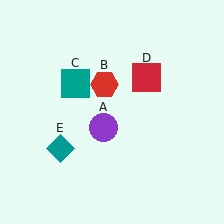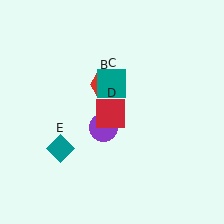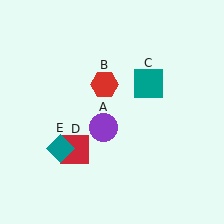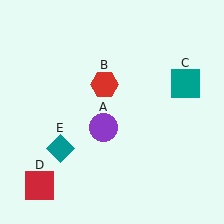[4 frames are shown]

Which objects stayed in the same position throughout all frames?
Purple circle (object A) and red hexagon (object B) and teal diamond (object E) remained stationary.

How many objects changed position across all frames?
2 objects changed position: teal square (object C), red square (object D).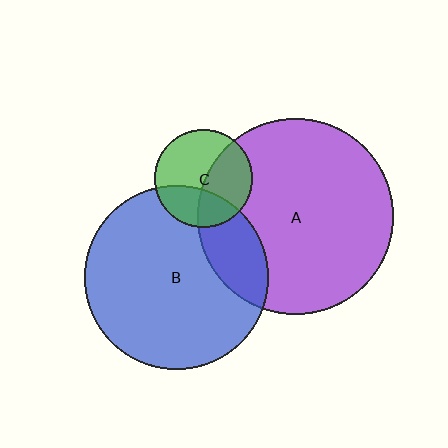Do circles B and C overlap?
Yes.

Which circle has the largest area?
Circle A (purple).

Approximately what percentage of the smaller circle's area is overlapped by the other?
Approximately 30%.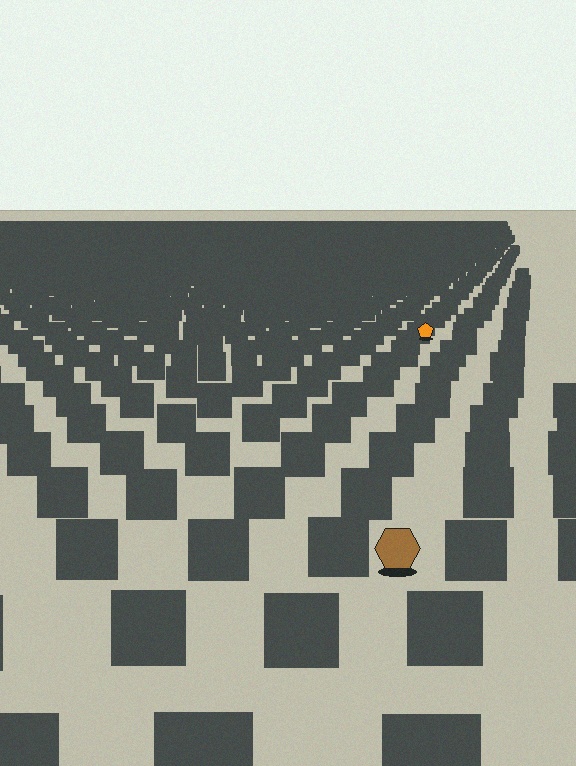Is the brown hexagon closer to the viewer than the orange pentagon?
Yes. The brown hexagon is closer — you can tell from the texture gradient: the ground texture is coarser near it.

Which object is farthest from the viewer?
The orange pentagon is farthest from the viewer. It appears smaller and the ground texture around it is denser.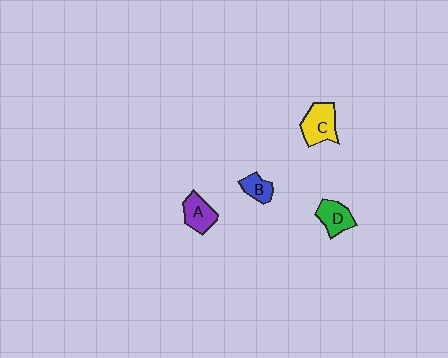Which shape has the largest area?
Shape C (yellow).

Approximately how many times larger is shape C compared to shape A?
Approximately 1.3 times.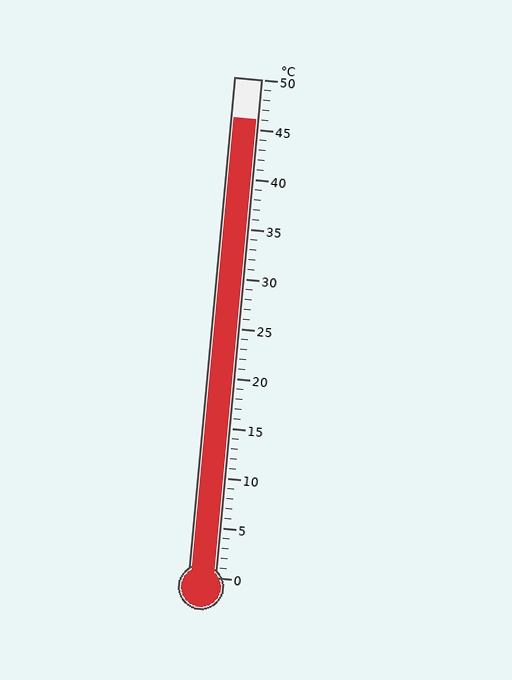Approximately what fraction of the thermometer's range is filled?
The thermometer is filled to approximately 90% of its range.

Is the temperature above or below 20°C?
The temperature is above 20°C.